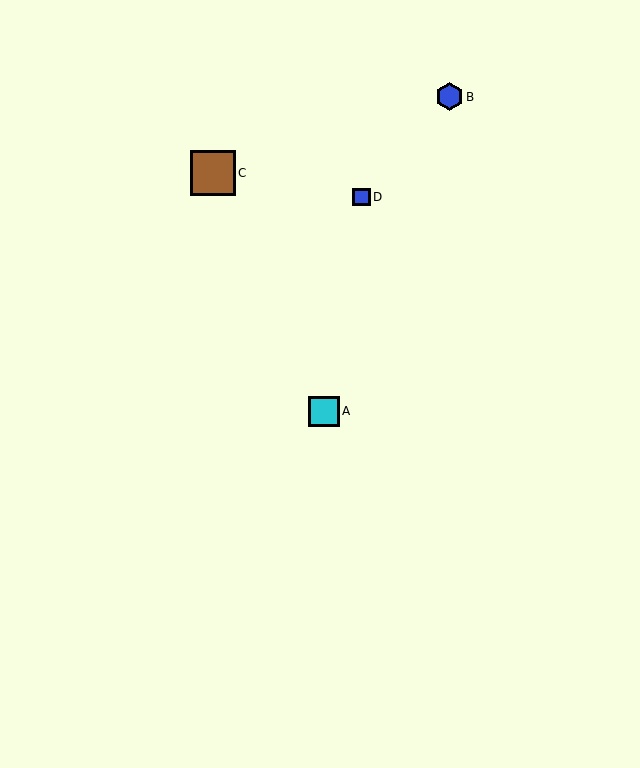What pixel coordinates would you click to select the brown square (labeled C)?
Click at (213, 173) to select the brown square C.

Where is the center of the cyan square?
The center of the cyan square is at (324, 411).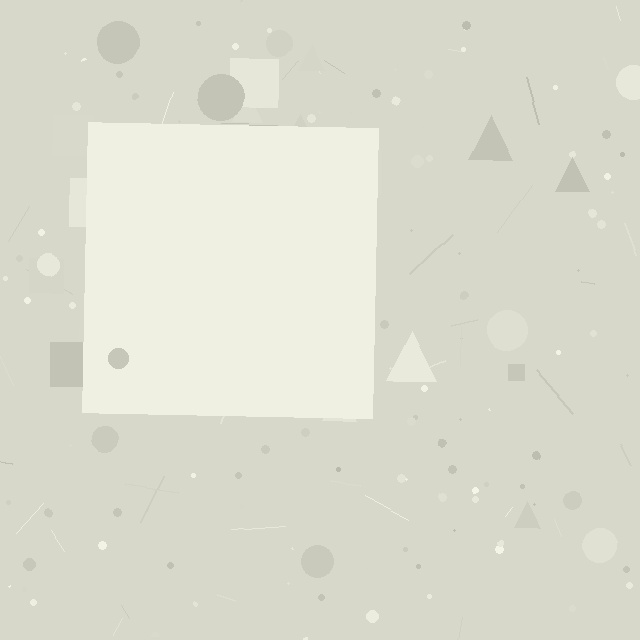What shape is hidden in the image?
A square is hidden in the image.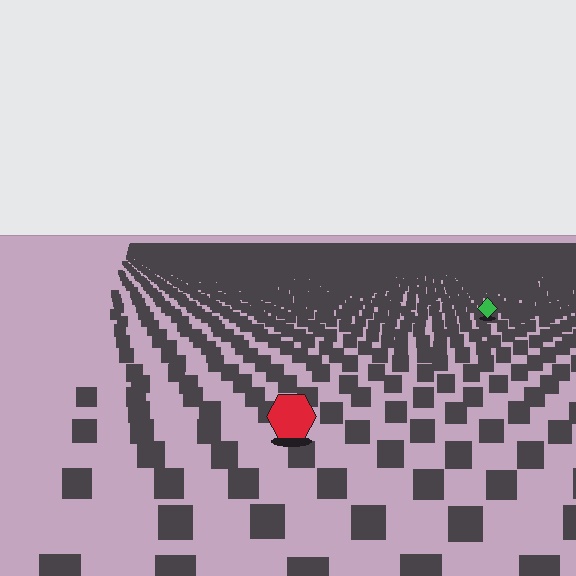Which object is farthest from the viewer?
The green diamond is farthest from the viewer. It appears smaller and the ground texture around it is denser.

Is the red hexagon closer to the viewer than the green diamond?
Yes. The red hexagon is closer — you can tell from the texture gradient: the ground texture is coarser near it.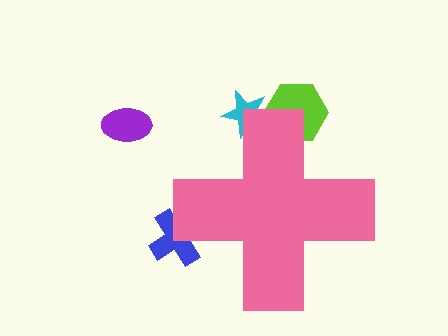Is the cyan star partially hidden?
Yes, the cyan star is partially hidden behind the pink cross.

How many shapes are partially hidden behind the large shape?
3 shapes are partially hidden.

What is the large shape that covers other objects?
A pink cross.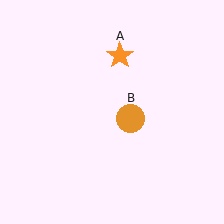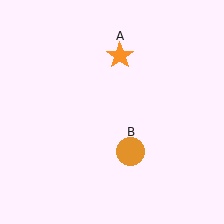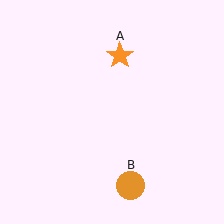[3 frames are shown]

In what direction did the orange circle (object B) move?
The orange circle (object B) moved down.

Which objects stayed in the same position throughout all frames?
Orange star (object A) remained stationary.